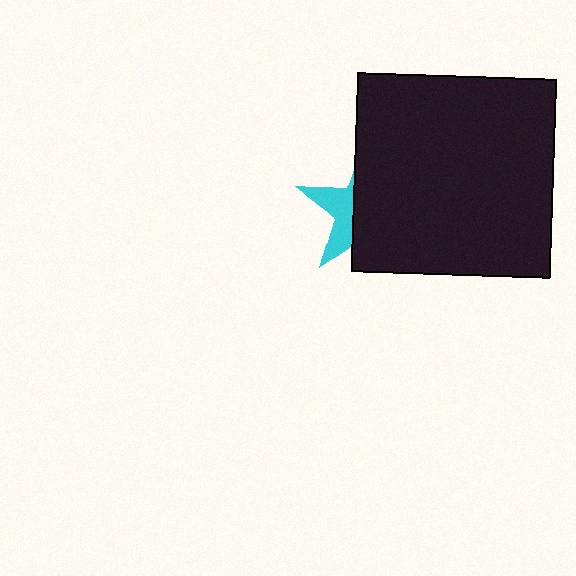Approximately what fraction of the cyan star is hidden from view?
Roughly 66% of the cyan star is hidden behind the black square.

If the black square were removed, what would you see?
You would see the complete cyan star.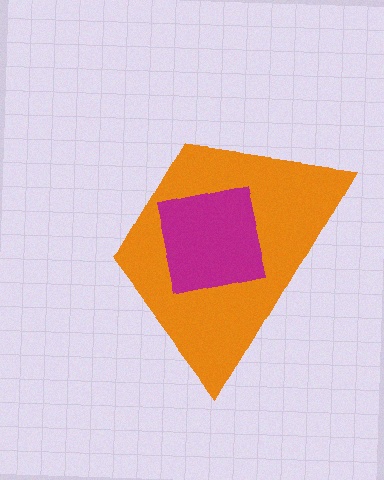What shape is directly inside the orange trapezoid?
The magenta square.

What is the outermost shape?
The orange trapezoid.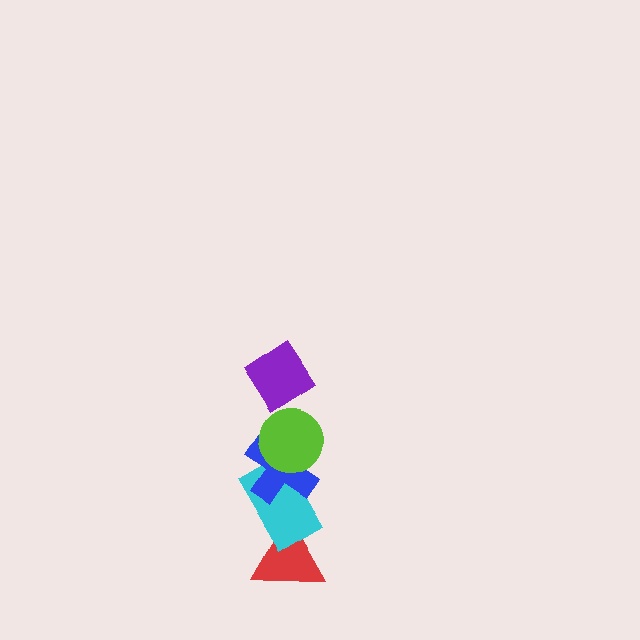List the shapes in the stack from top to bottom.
From top to bottom: the purple diamond, the lime circle, the blue cross, the cyan rectangle, the red triangle.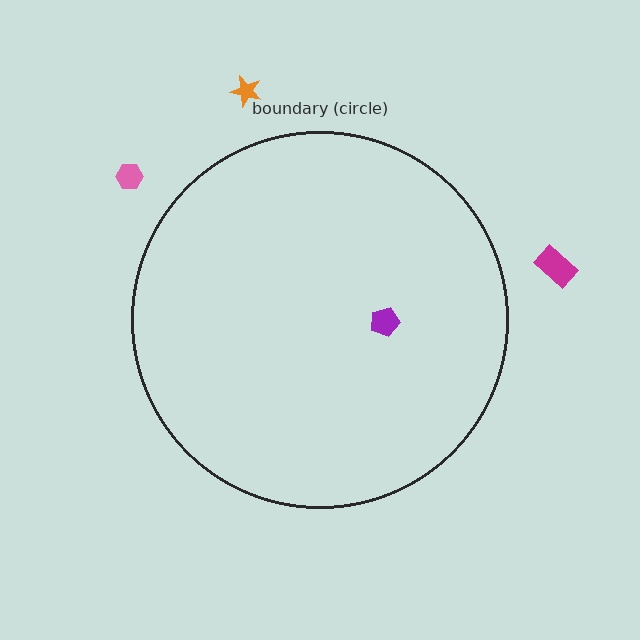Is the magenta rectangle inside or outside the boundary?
Outside.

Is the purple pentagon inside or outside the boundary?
Inside.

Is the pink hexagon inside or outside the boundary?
Outside.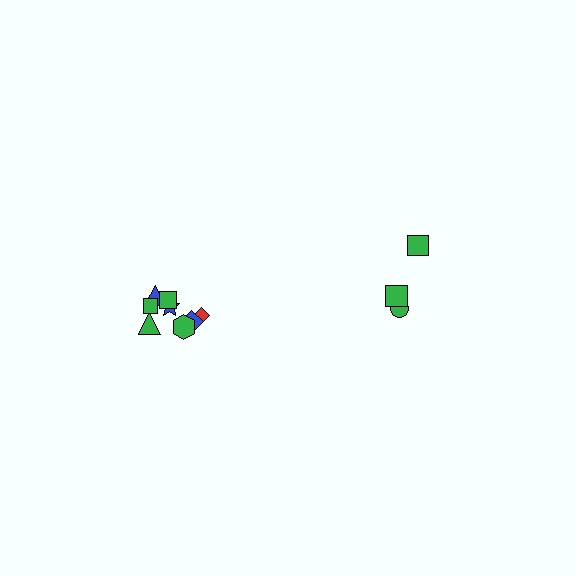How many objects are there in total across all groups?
There are 11 objects.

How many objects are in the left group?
There are 8 objects.